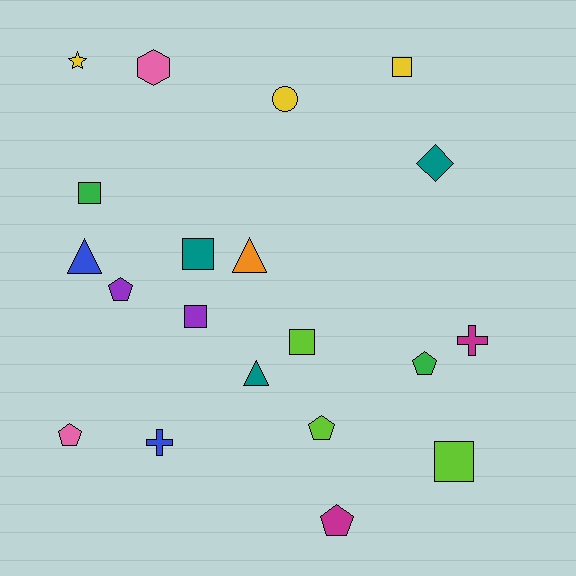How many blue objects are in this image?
There are 2 blue objects.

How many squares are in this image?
There are 6 squares.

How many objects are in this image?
There are 20 objects.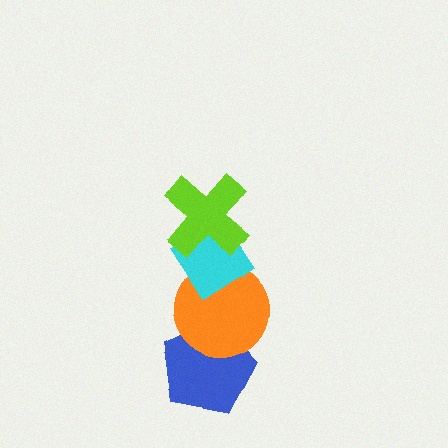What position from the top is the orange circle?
The orange circle is 3rd from the top.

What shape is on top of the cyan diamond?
The lime cross is on top of the cyan diamond.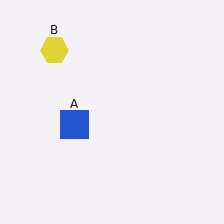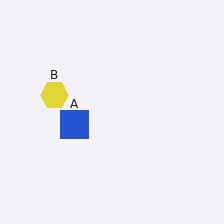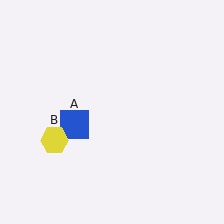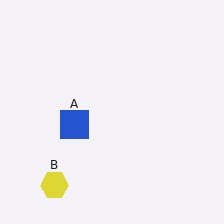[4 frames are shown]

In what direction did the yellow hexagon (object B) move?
The yellow hexagon (object B) moved down.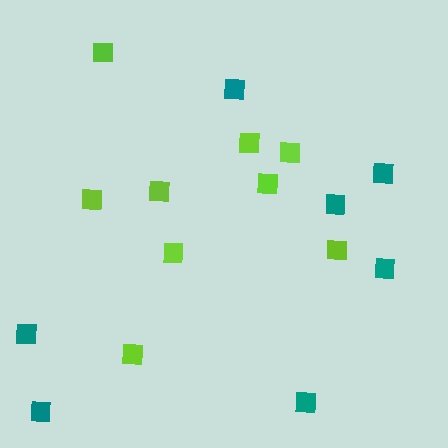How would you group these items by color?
There are 2 groups: one group of teal squares (7) and one group of lime squares (9).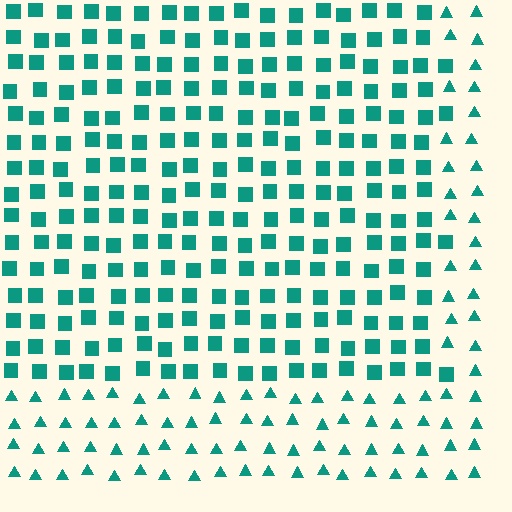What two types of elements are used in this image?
The image uses squares inside the rectangle region and triangles outside it.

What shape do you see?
I see a rectangle.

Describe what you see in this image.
The image is filled with small teal elements arranged in a uniform grid. A rectangle-shaped region contains squares, while the surrounding area contains triangles. The boundary is defined purely by the change in element shape.